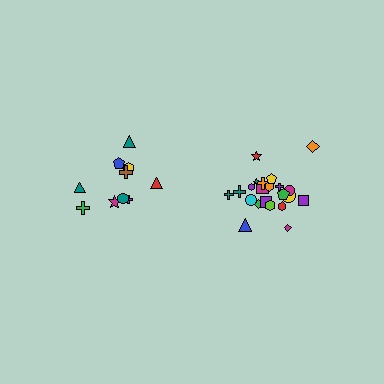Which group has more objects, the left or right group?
The right group.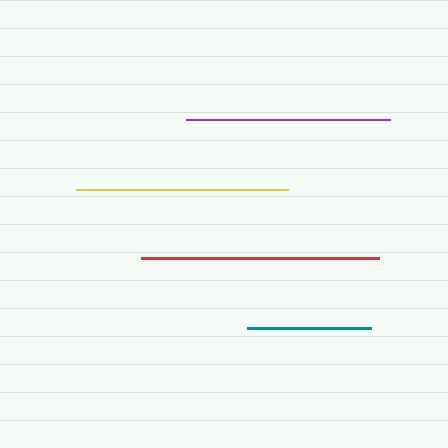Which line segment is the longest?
The red line is the longest at approximately 238 pixels.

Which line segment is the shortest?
The teal line is the shortest at approximately 125 pixels.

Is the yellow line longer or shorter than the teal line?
The yellow line is longer than the teal line.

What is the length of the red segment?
The red segment is approximately 238 pixels long.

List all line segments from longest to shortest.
From longest to shortest: red, yellow, purple, teal.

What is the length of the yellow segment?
The yellow segment is approximately 212 pixels long.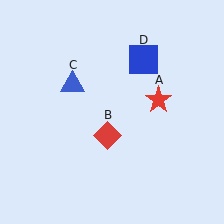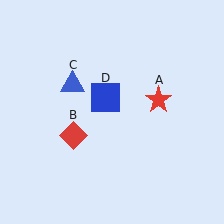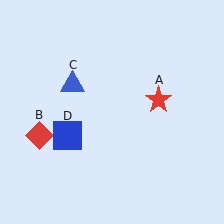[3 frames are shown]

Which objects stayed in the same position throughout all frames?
Red star (object A) and blue triangle (object C) remained stationary.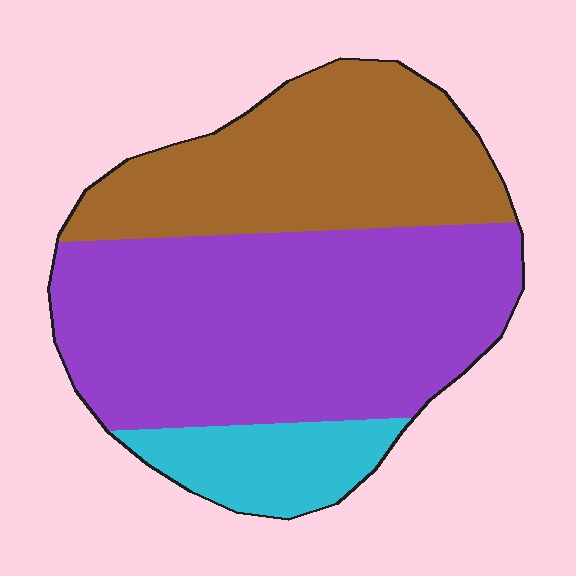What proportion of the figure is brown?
Brown covers about 35% of the figure.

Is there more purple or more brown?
Purple.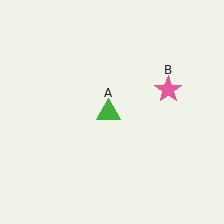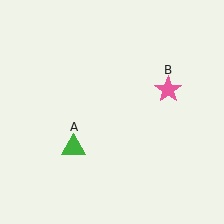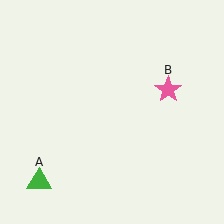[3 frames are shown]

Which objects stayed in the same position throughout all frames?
Pink star (object B) remained stationary.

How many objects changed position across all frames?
1 object changed position: green triangle (object A).